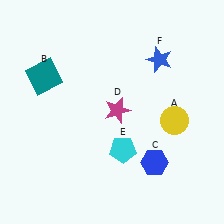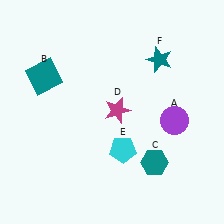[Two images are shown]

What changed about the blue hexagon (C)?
In Image 1, C is blue. In Image 2, it changed to teal.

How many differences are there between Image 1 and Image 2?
There are 3 differences between the two images.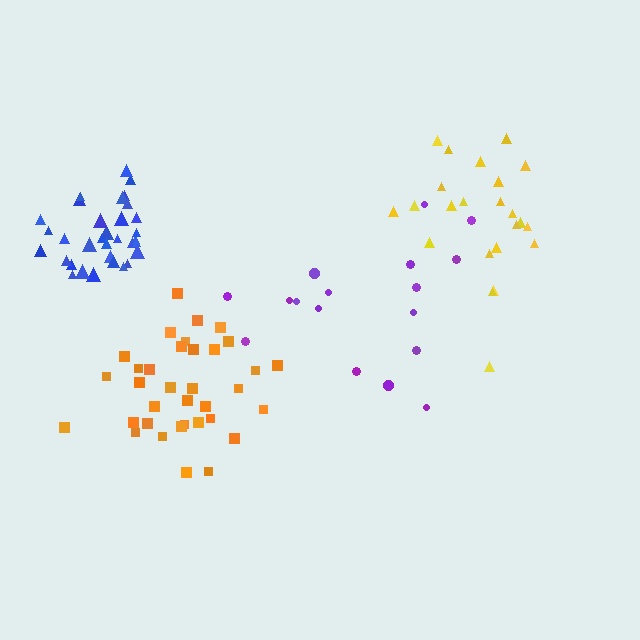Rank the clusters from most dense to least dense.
blue, orange, yellow, purple.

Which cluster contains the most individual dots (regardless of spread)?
Orange (35).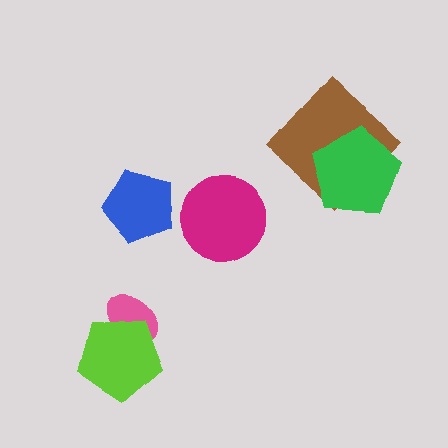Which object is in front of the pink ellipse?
The lime pentagon is in front of the pink ellipse.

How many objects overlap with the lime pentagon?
1 object overlaps with the lime pentagon.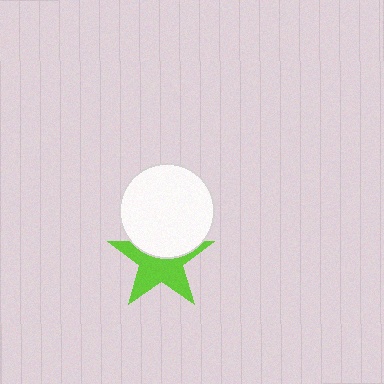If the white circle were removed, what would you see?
You would see the complete lime star.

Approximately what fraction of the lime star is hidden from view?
Roughly 39% of the lime star is hidden behind the white circle.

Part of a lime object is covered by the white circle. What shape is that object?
It is a star.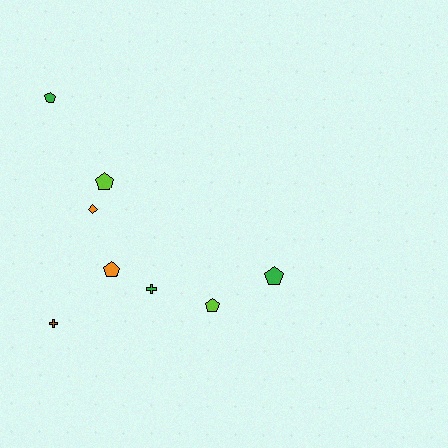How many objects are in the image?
There are 8 objects.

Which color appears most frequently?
Green, with 3 objects.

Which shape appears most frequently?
Pentagon, with 5 objects.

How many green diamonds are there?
There are no green diamonds.